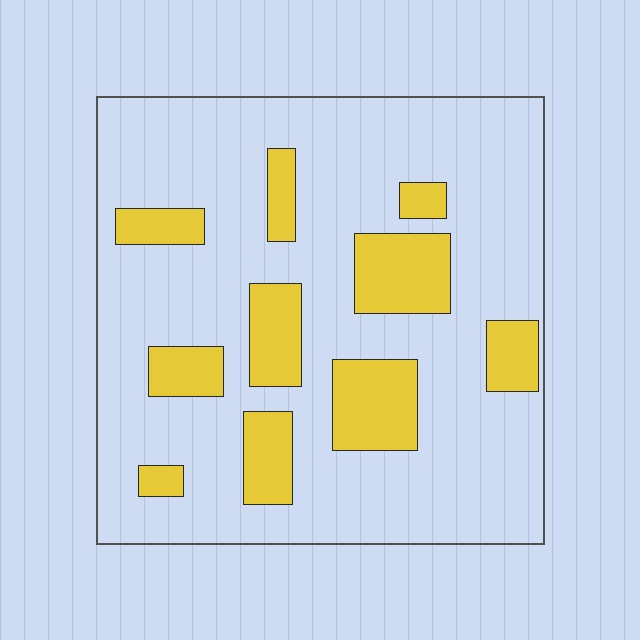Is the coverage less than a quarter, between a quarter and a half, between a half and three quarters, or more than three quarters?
Less than a quarter.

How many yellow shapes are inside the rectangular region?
10.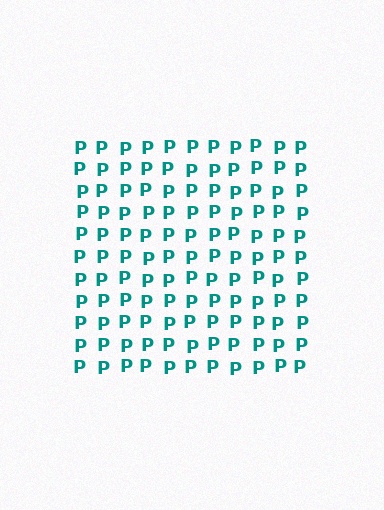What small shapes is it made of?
It is made of small letter P's.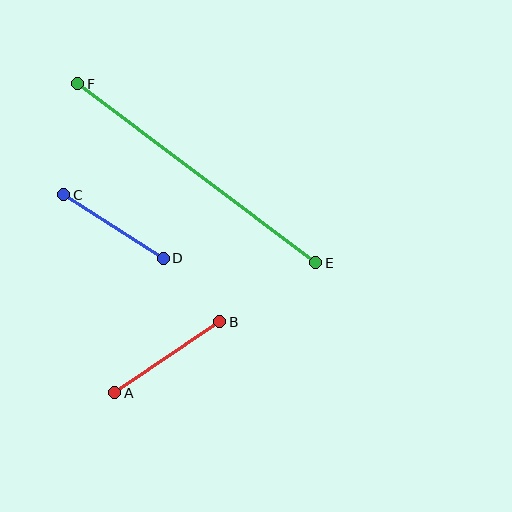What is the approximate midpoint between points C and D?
The midpoint is at approximately (113, 227) pixels.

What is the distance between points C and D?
The distance is approximately 118 pixels.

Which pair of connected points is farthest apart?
Points E and F are farthest apart.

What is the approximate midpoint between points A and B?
The midpoint is at approximately (167, 357) pixels.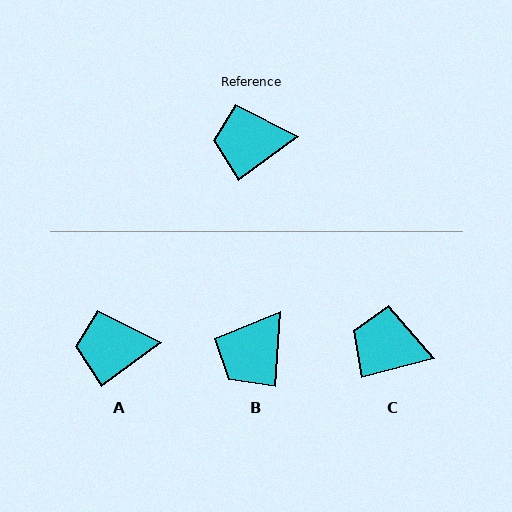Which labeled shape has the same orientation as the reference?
A.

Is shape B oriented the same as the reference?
No, it is off by about 49 degrees.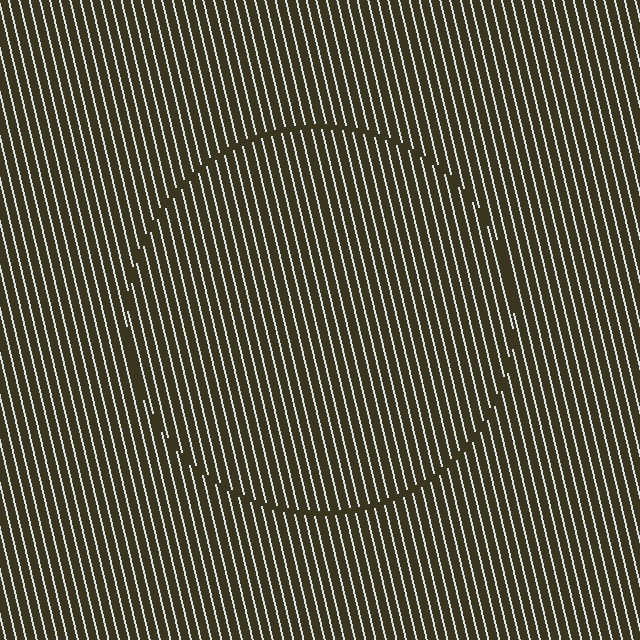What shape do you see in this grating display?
An illusory circle. The interior of the shape contains the same grating, shifted by half a period — the contour is defined by the phase discontinuity where line-ends from the inner and outer gratings abut.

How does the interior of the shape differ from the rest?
The interior of the shape contains the same grating, shifted by half a period — the contour is defined by the phase discontinuity where line-ends from the inner and outer gratings abut.